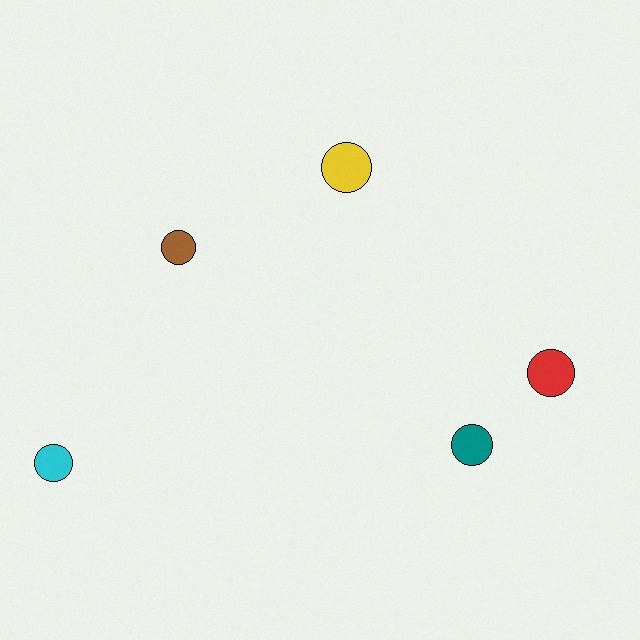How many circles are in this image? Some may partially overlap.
There are 5 circles.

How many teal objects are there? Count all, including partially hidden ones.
There is 1 teal object.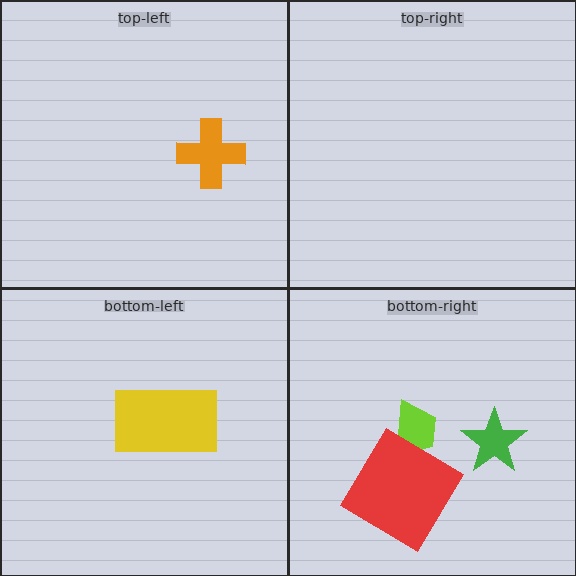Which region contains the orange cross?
The top-left region.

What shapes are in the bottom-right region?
The lime trapezoid, the red diamond, the green star.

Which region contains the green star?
The bottom-right region.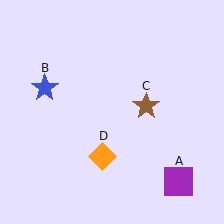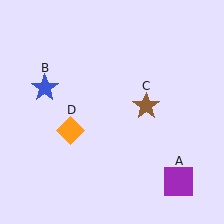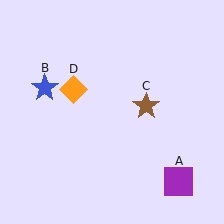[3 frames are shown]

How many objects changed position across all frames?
1 object changed position: orange diamond (object D).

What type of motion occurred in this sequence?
The orange diamond (object D) rotated clockwise around the center of the scene.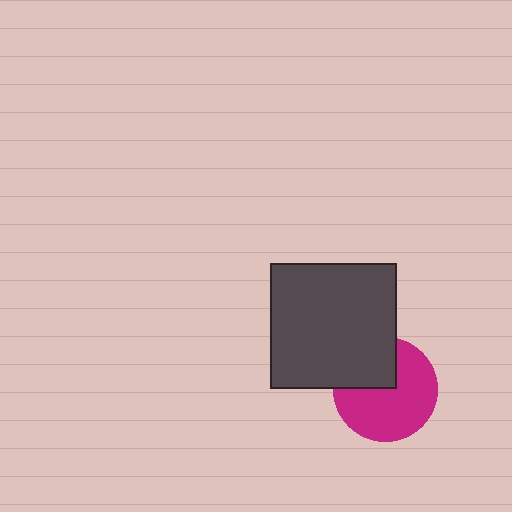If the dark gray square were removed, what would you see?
You would see the complete magenta circle.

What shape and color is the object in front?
The object in front is a dark gray square.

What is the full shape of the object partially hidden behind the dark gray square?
The partially hidden object is a magenta circle.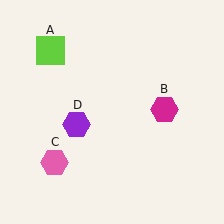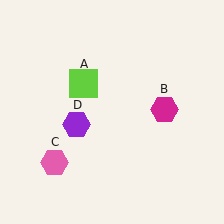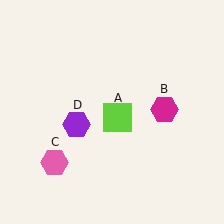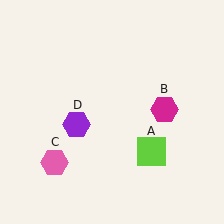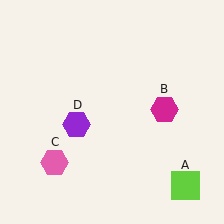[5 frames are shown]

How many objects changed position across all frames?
1 object changed position: lime square (object A).